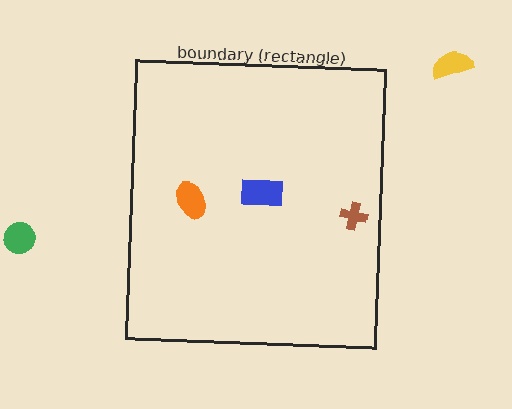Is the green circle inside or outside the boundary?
Outside.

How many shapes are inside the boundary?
3 inside, 2 outside.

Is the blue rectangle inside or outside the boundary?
Inside.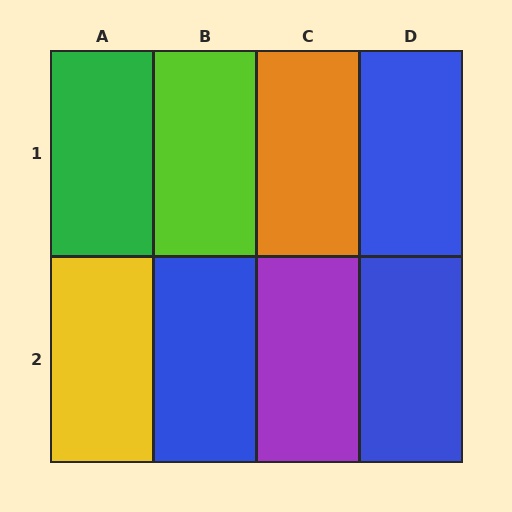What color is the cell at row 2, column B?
Blue.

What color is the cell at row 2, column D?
Blue.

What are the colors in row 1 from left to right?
Green, lime, orange, blue.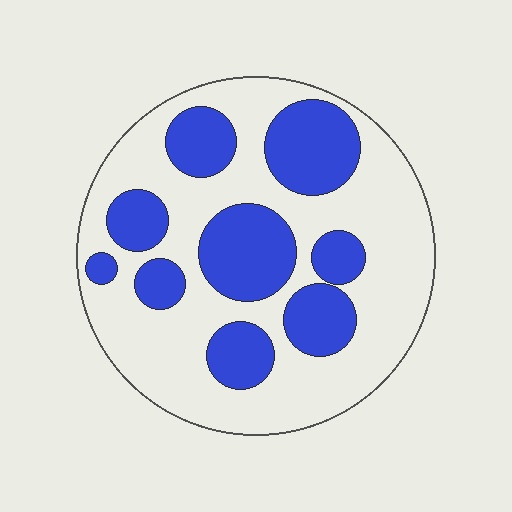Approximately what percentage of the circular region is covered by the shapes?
Approximately 35%.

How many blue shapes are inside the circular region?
9.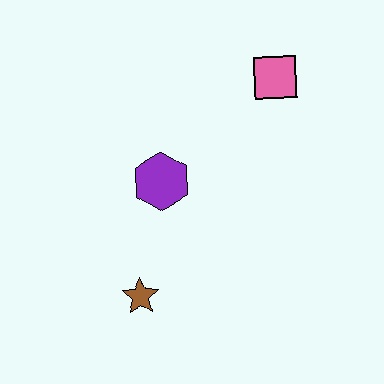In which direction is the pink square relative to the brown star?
The pink square is above the brown star.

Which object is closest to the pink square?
The purple hexagon is closest to the pink square.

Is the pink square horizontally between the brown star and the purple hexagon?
No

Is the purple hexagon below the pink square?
Yes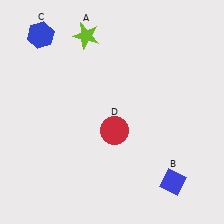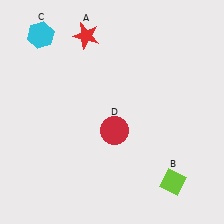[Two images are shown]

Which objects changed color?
A changed from lime to red. B changed from blue to lime. C changed from blue to cyan.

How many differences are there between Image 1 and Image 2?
There are 3 differences between the two images.